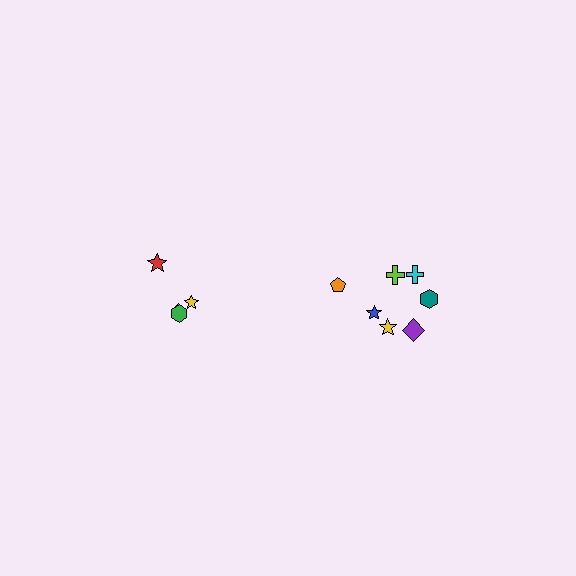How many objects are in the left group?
There are 4 objects.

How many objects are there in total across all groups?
There are 11 objects.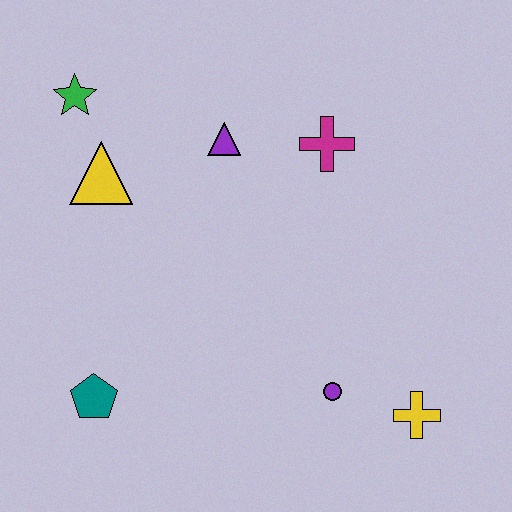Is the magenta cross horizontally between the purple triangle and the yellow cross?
Yes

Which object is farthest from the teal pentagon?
The magenta cross is farthest from the teal pentagon.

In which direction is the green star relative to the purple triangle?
The green star is to the left of the purple triangle.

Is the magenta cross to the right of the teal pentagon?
Yes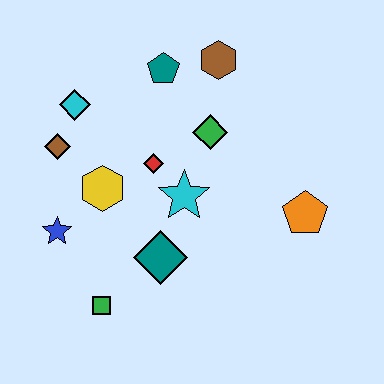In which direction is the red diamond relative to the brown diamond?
The red diamond is to the right of the brown diamond.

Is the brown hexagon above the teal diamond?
Yes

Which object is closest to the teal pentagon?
The brown hexagon is closest to the teal pentagon.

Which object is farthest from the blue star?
The orange pentagon is farthest from the blue star.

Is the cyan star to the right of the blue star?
Yes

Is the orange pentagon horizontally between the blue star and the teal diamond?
No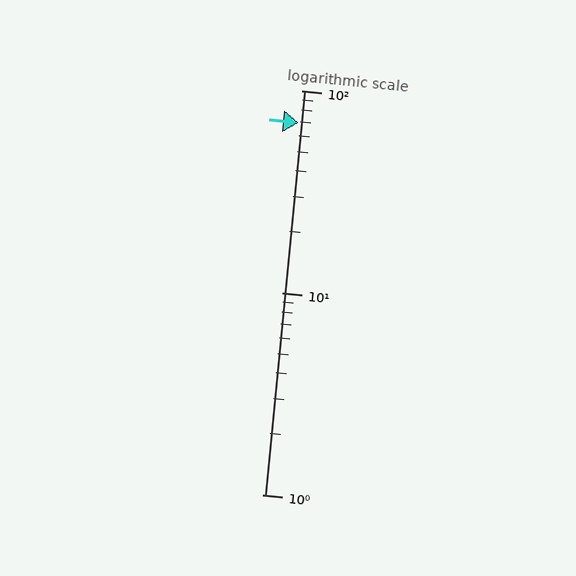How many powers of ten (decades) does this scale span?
The scale spans 2 decades, from 1 to 100.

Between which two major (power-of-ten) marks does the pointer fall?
The pointer is between 10 and 100.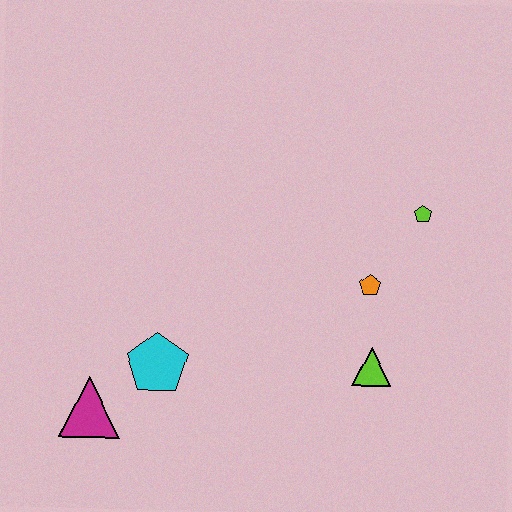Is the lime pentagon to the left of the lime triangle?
No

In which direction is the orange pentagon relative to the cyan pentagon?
The orange pentagon is to the right of the cyan pentagon.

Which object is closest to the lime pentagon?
The orange pentagon is closest to the lime pentagon.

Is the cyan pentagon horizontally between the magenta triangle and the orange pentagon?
Yes